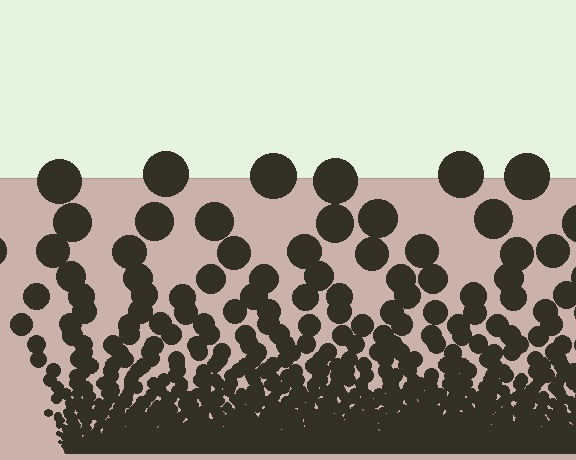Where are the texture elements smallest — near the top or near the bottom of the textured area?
Near the bottom.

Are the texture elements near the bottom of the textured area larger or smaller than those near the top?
Smaller. The gradient is inverted — elements near the bottom are smaller and denser.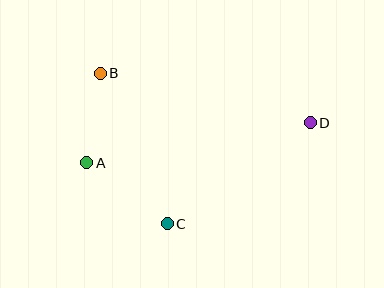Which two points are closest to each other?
Points A and B are closest to each other.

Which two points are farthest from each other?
Points A and D are farthest from each other.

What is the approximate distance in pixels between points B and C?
The distance between B and C is approximately 165 pixels.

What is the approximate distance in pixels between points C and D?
The distance between C and D is approximately 175 pixels.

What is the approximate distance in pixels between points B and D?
The distance between B and D is approximately 216 pixels.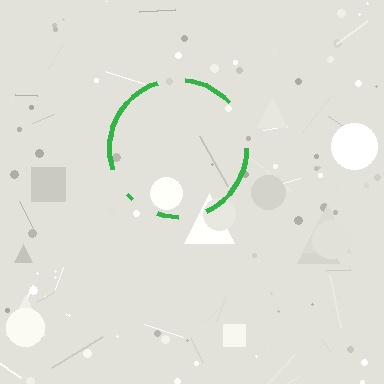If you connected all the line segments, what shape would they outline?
They would outline a circle.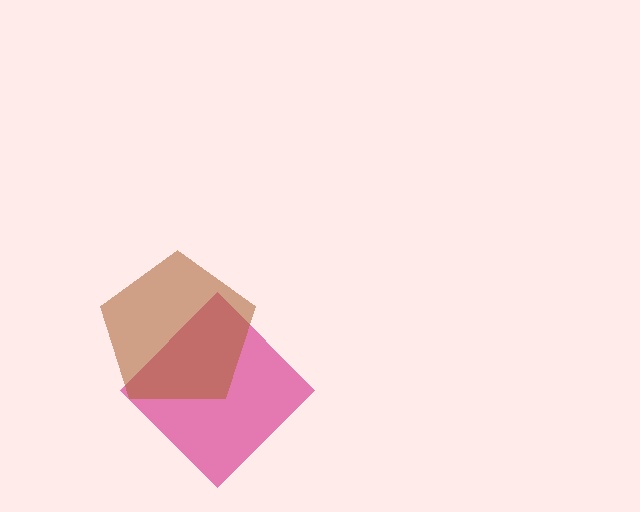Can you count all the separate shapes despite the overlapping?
Yes, there are 2 separate shapes.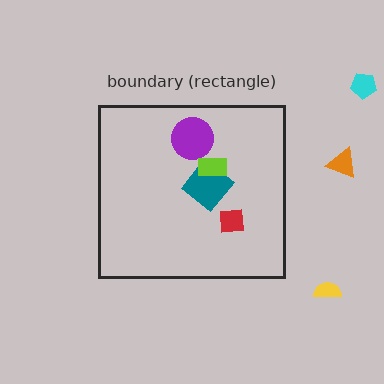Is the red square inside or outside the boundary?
Inside.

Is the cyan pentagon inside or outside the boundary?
Outside.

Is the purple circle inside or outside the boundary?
Inside.